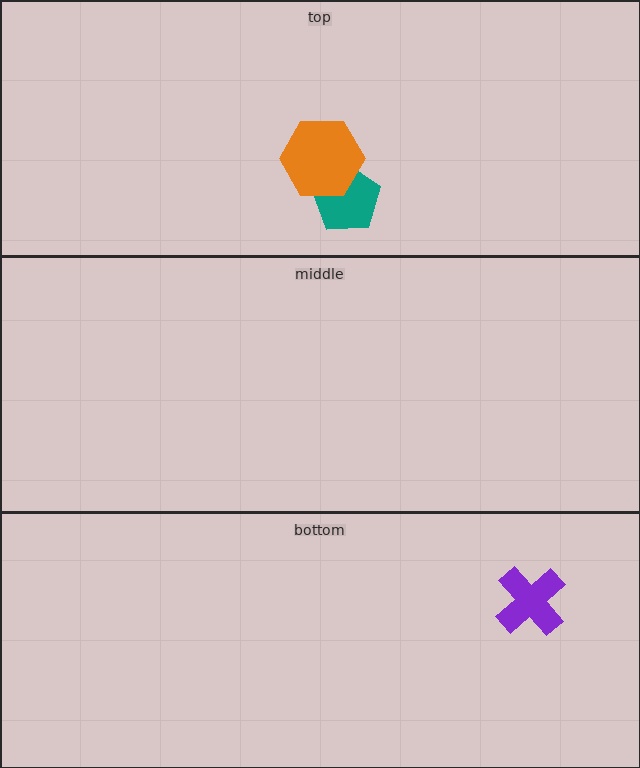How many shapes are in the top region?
2.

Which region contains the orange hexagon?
The top region.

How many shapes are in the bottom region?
1.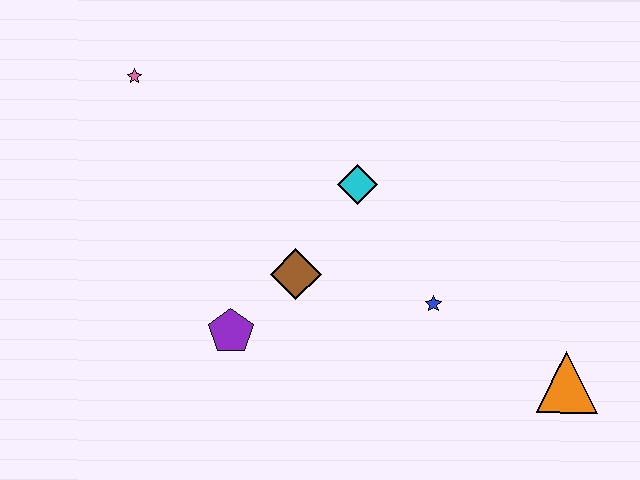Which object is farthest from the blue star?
The pink star is farthest from the blue star.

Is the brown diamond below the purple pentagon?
No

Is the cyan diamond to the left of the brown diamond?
No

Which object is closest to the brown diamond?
The purple pentagon is closest to the brown diamond.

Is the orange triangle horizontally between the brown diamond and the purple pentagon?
No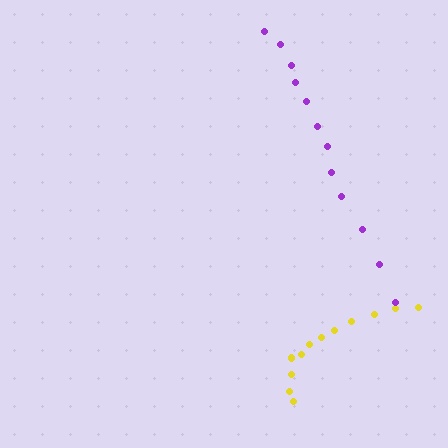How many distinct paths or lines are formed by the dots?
There are 2 distinct paths.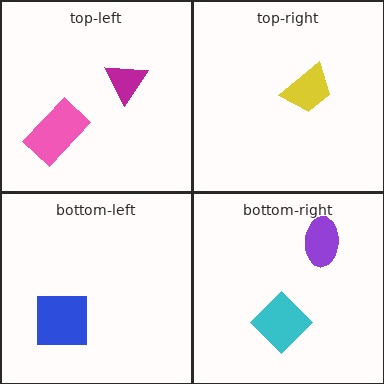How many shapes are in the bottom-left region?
1.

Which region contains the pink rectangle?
The top-left region.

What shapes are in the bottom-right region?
The purple ellipse, the cyan diamond.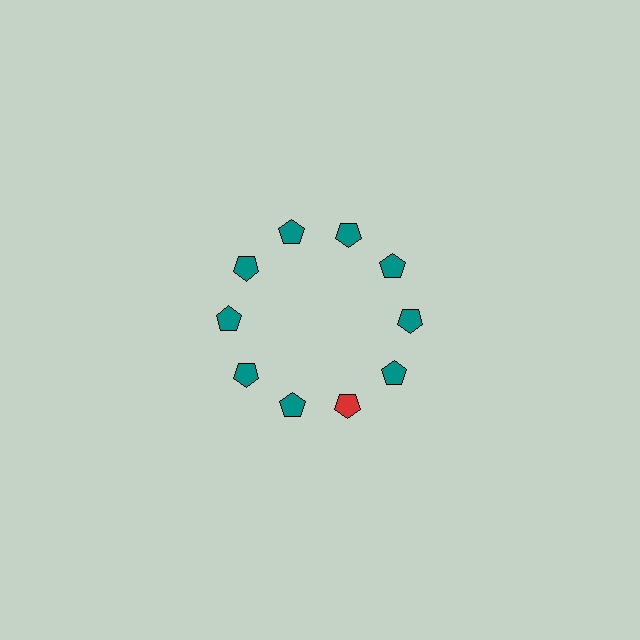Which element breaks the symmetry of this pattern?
The red pentagon at roughly the 5 o'clock position breaks the symmetry. All other shapes are teal pentagons.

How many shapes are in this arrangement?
There are 10 shapes arranged in a ring pattern.